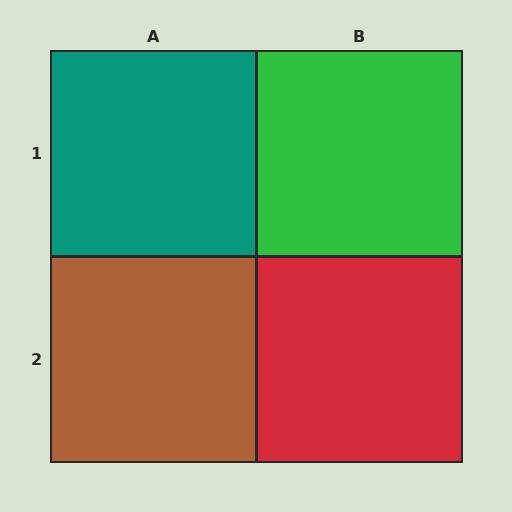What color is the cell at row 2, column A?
Brown.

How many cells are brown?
1 cell is brown.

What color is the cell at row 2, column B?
Red.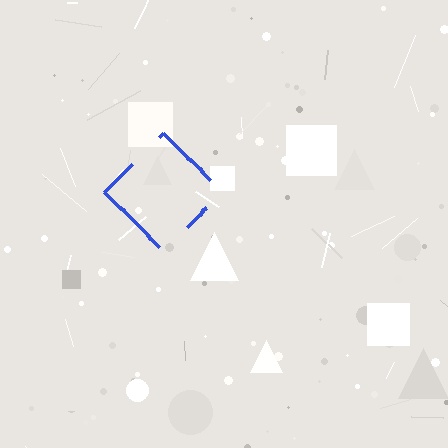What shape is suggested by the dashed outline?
The dashed outline suggests a diamond.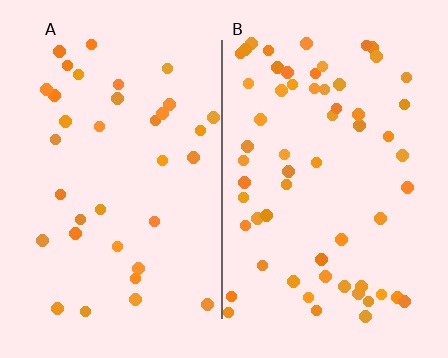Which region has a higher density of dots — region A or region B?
B (the right).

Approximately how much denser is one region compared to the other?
Approximately 1.7× — region B over region A.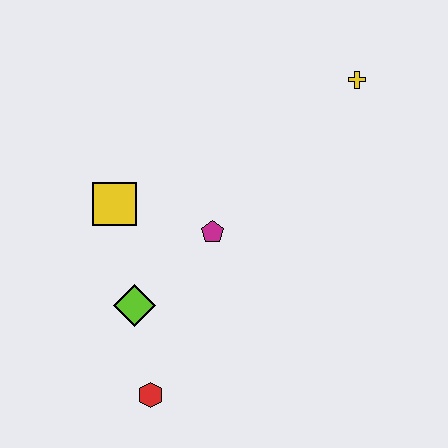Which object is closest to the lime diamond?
The red hexagon is closest to the lime diamond.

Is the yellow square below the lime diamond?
No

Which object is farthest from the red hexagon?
The yellow cross is farthest from the red hexagon.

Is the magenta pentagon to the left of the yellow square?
No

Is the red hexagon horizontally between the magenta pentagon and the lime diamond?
Yes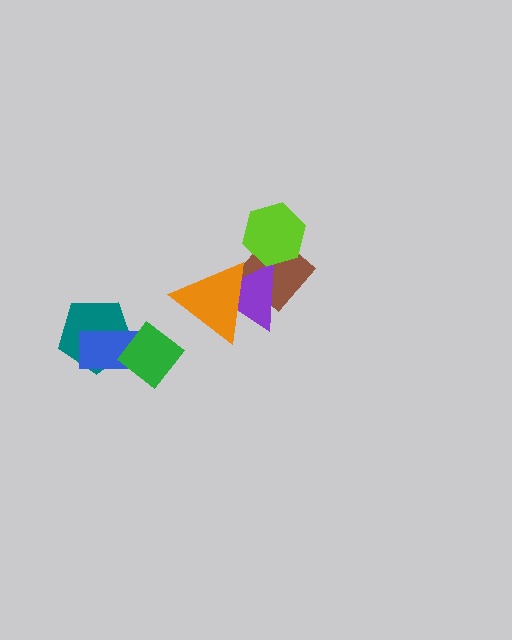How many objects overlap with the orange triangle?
2 objects overlap with the orange triangle.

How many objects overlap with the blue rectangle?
2 objects overlap with the blue rectangle.